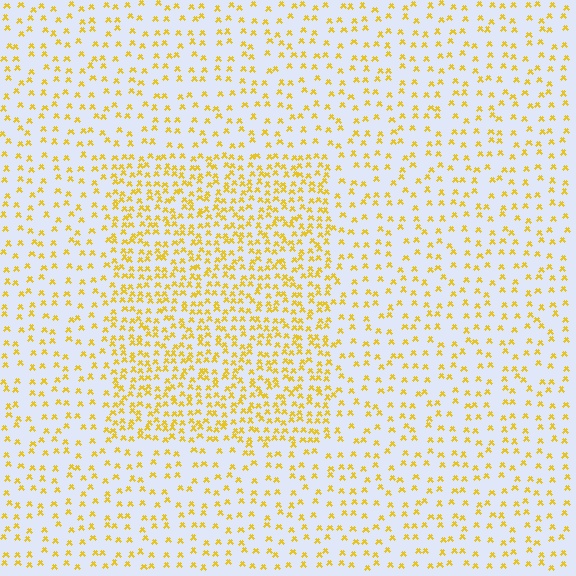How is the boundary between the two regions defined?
The boundary is defined by a change in element density (approximately 2.1x ratio). All elements are the same color, size, and shape.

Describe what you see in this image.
The image contains small yellow elements arranged at two different densities. A rectangle-shaped region is visible where the elements are more densely packed than the surrounding area.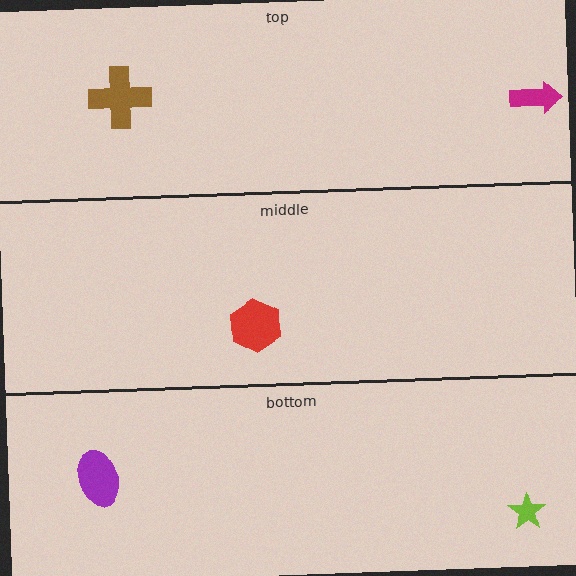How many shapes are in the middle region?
1.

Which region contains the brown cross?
The top region.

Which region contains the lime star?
The bottom region.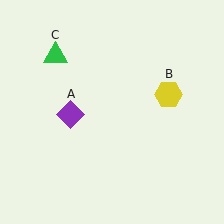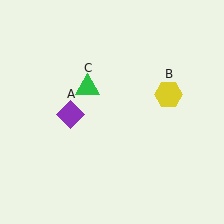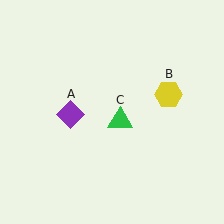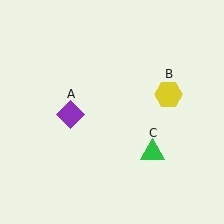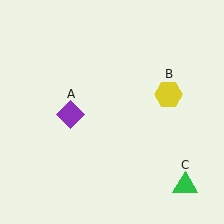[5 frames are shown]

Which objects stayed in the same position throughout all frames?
Purple diamond (object A) and yellow hexagon (object B) remained stationary.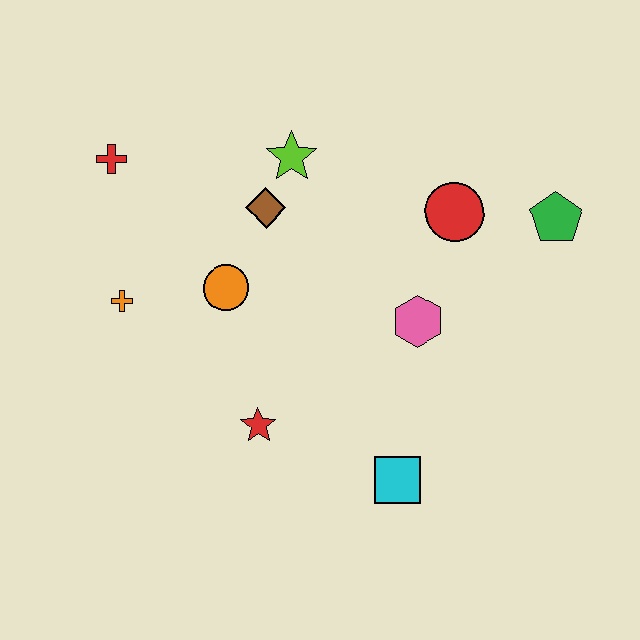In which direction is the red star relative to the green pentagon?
The red star is to the left of the green pentagon.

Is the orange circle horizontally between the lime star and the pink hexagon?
No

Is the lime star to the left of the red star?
No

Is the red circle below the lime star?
Yes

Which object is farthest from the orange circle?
The green pentagon is farthest from the orange circle.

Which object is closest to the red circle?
The green pentagon is closest to the red circle.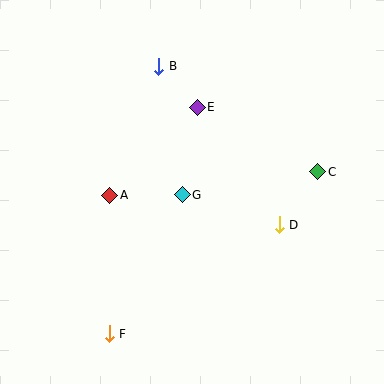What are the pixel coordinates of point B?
Point B is at (159, 66).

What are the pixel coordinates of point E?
Point E is at (197, 107).